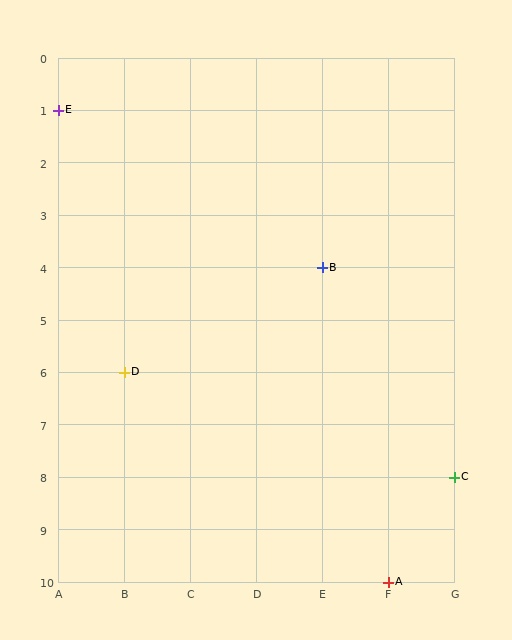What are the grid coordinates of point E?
Point E is at grid coordinates (A, 1).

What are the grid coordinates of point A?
Point A is at grid coordinates (F, 10).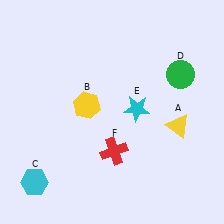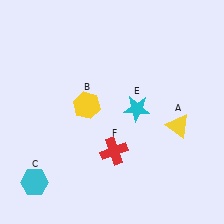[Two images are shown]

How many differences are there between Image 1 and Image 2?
There is 1 difference between the two images.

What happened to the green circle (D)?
The green circle (D) was removed in Image 2. It was in the top-right area of Image 1.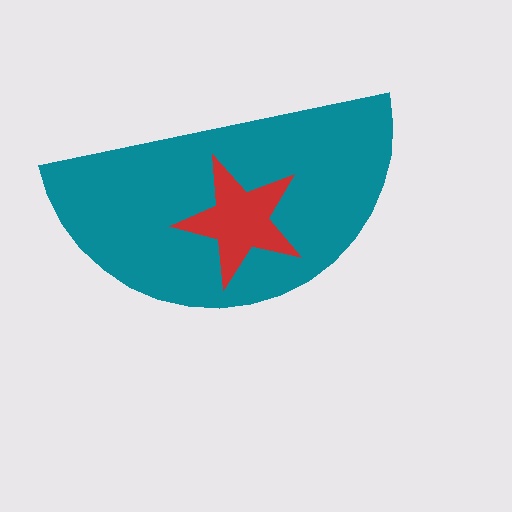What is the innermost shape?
The red star.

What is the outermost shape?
The teal semicircle.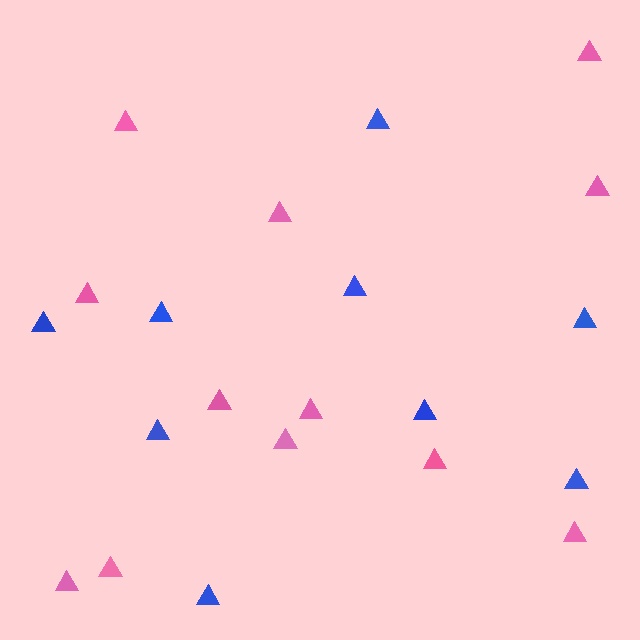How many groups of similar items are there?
There are 2 groups: one group of pink triangles (12) and one group of blue triangles (9).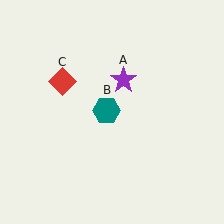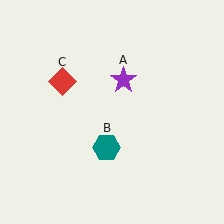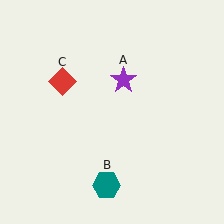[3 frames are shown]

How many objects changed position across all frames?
1 object changed position: teal hexagon (object B).